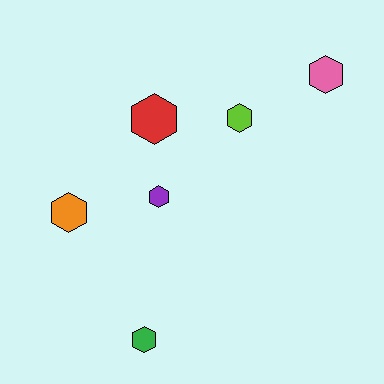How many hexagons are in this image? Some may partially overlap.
There are 6 hexagons.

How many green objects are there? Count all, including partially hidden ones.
There is 1 green object.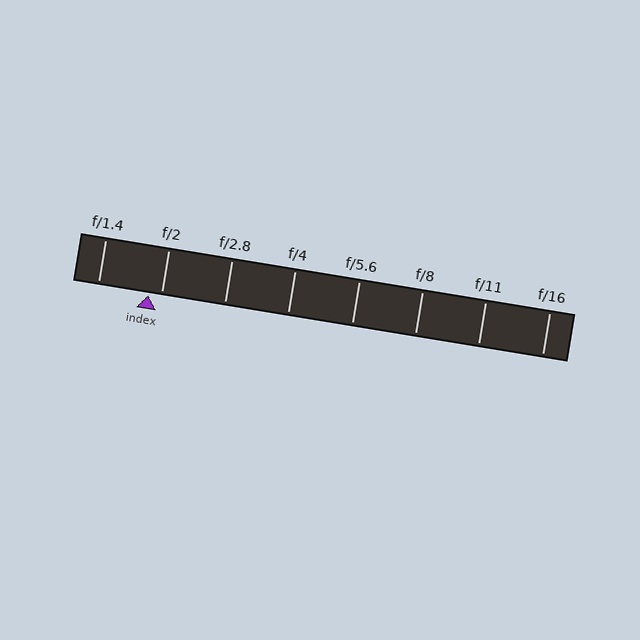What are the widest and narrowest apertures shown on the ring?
The widest aperture shown is f/1.4 and the narrowest is f/16.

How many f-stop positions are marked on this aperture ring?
There are 8 f-stop positions marked.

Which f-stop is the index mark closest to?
The index mark is closest to f/2.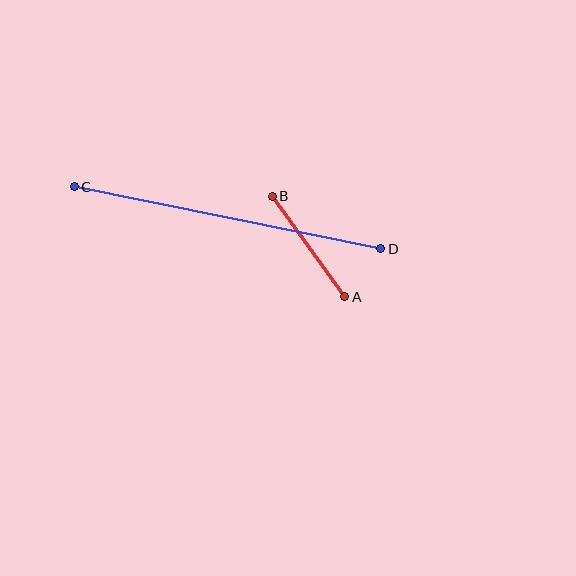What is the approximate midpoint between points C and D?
The midpoint is at approximately (227, 218) pixels.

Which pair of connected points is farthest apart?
Points C and D are farthest apart.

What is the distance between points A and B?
The distance is approximately 124 pixels.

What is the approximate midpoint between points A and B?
The midpoint is at approximately (308, 246) pixels.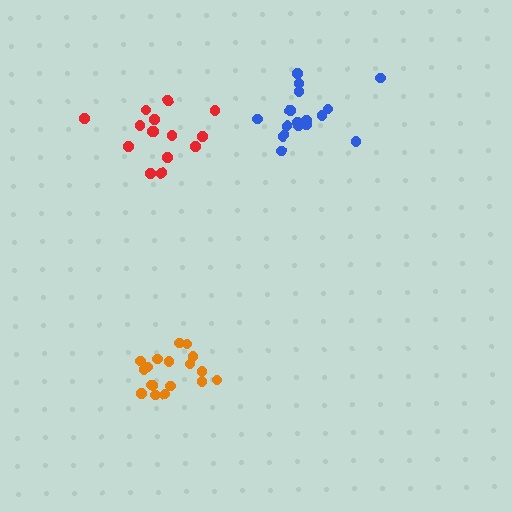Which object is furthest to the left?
The red cluster is leftmost.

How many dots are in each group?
Group 1: 19 dots, Group 2: 18 dots, Group 3: 15 dots (52 total).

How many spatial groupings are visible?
There are 3 spatial groupings.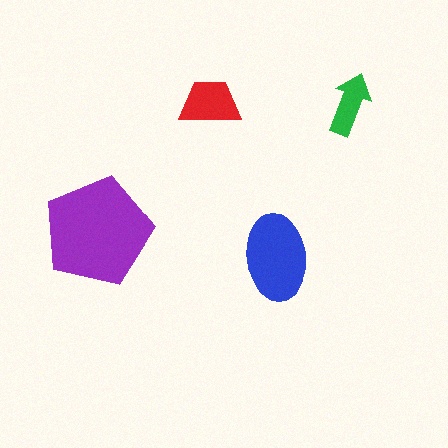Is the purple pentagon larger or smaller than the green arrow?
Larger.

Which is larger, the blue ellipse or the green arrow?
The blue ellipse.